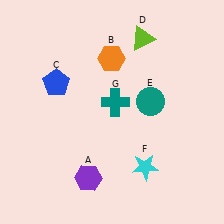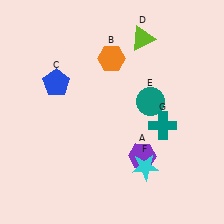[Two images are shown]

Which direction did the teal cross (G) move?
The teal cross (G) moved right.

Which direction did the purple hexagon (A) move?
The purple hexagon (A) moved right.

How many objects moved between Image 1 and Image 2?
2 objects moved between the two images.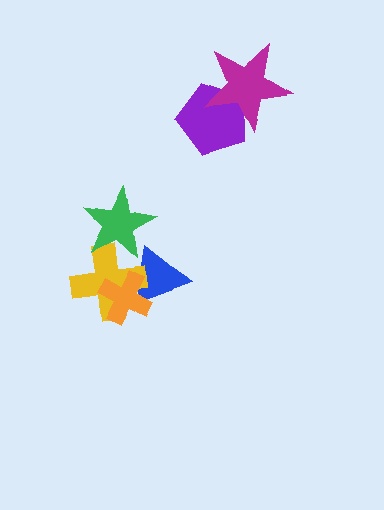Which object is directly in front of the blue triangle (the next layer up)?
The yellow cross is directly in front of the blue triangle.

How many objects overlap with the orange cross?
2 objects overlap with the orange cross.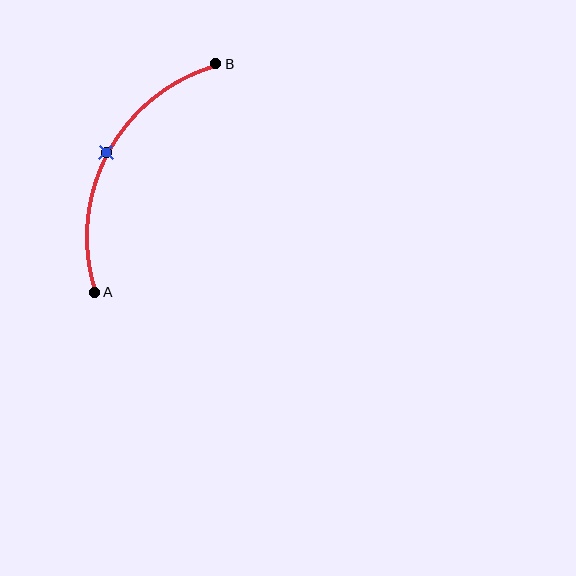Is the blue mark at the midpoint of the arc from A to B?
Yes. The blue mark lies on the arc at equal arc-length from both A and B — it is the arc midpoint.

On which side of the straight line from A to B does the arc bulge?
The arc bulges to the left of the straight line connecting A and B.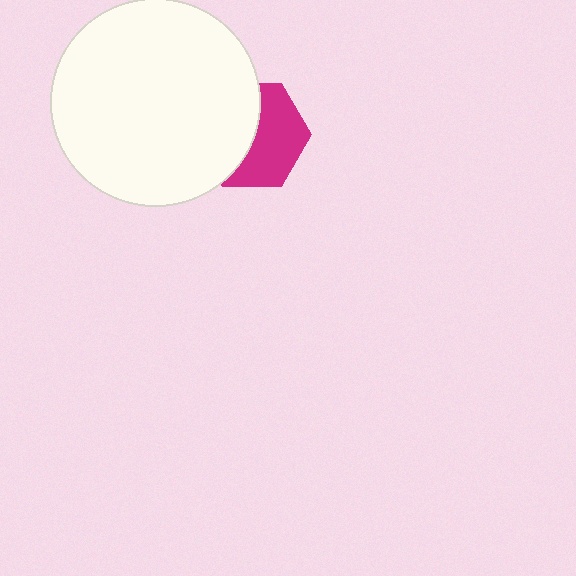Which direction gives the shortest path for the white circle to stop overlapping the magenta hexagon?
Moving left gives the shortest separation.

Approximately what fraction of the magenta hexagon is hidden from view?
Roughly 48% of the magenta hexagon is hidden behind the white circle.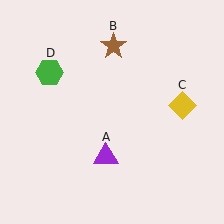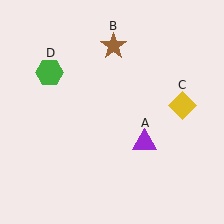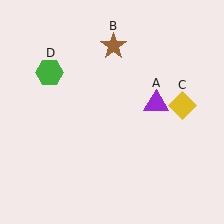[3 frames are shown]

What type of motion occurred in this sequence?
The purple triangle (object A) rotated counterclockwise around the center of the scene.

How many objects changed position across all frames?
1 object changed position: purple triangle (object A).